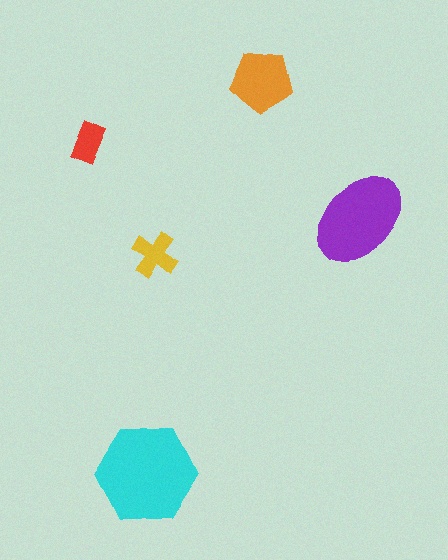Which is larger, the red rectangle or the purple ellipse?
The purple ellipse.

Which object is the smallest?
The red rectangle.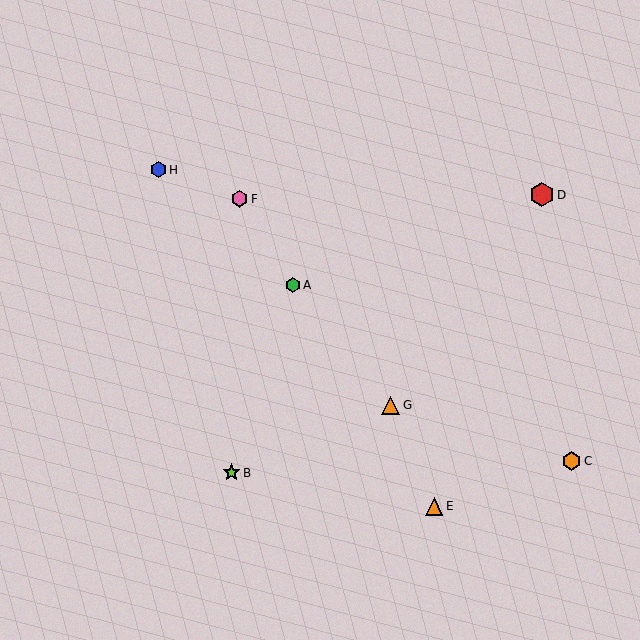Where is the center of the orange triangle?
The center of the orange triangle is at (391, 405).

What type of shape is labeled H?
Shape H is a blue hexagon.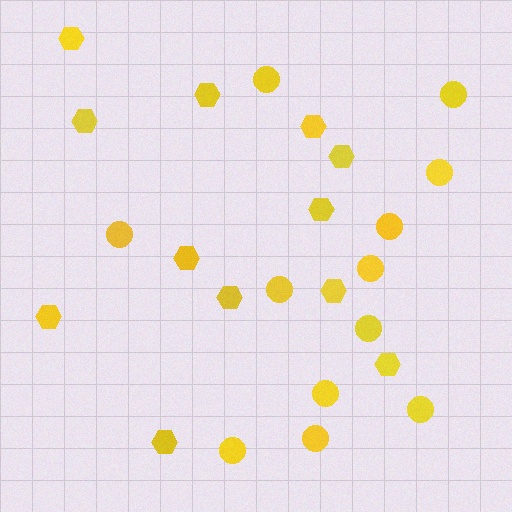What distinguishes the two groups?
There are 2 groups: one group of hexagons (12) and one group of circles (12).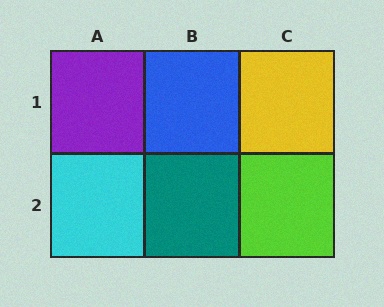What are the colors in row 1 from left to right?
Purple, blue, yellow.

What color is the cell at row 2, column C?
Lime.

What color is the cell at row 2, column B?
Teal.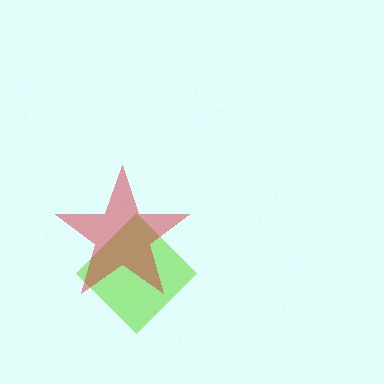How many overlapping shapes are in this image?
There are 2 overlapping shapes in the image.